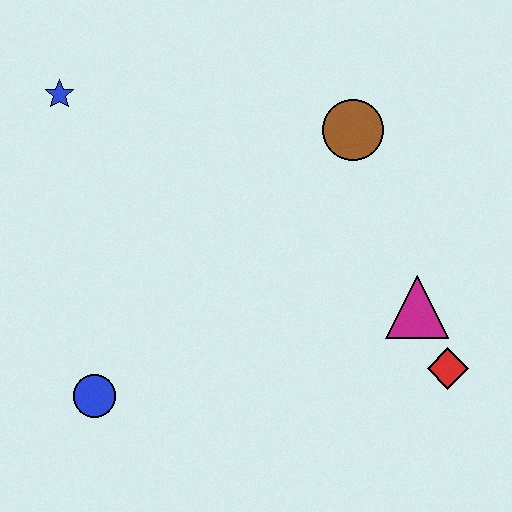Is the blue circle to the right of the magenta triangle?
No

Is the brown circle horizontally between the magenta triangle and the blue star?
Yes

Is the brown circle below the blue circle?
No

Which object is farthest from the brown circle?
The blue circle is farthest from the brown circle.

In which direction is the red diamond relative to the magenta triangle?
The red diamond is below the magenta triangle.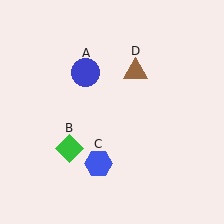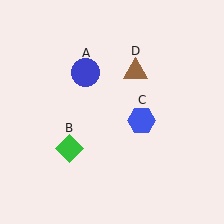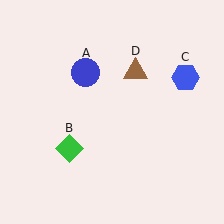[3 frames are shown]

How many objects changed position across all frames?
1 object changed position: blue hexagon (object C).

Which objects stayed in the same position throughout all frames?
Blue circle (object A) and green diamond (object B) and brown triangle (object D) remained stationary.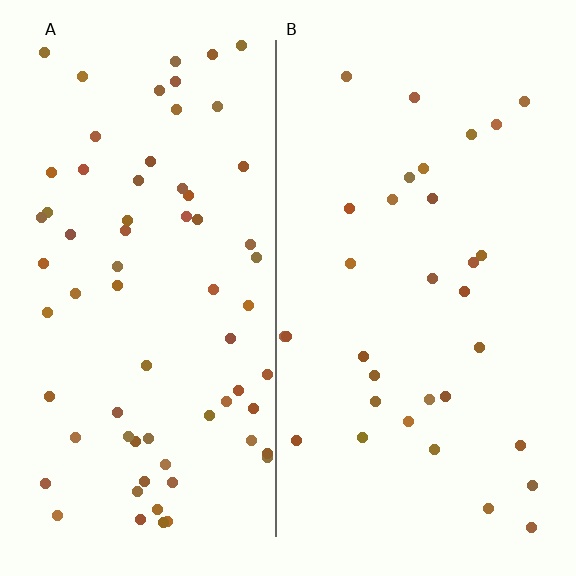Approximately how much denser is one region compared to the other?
Approximately 2.1× — region A over region B.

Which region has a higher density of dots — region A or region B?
A (the left).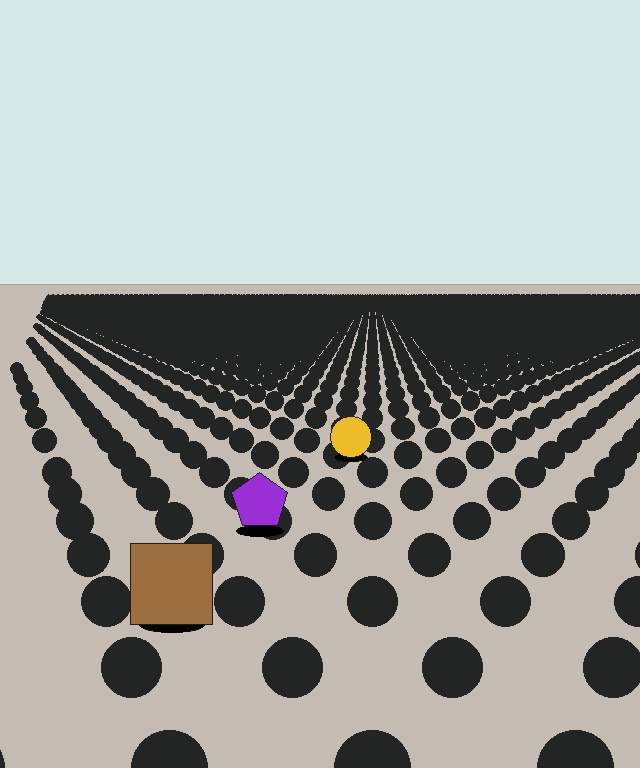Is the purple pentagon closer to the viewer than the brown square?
No. The brown square is closer — you can tell from the texture gradient: the ground texture is coarser near it.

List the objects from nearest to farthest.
From nearest to farthest: the brown square, the purple pentagon, the yellow circle.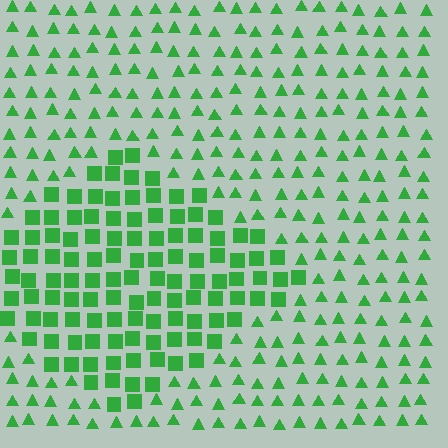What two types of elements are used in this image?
The image uses squares inside the diamond region and triangles outside it.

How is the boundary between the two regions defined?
The boundary is defined by a change in element shape: squares inside vs. triangles outside. All elements share the same color and spacing.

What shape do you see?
I see a diamond.